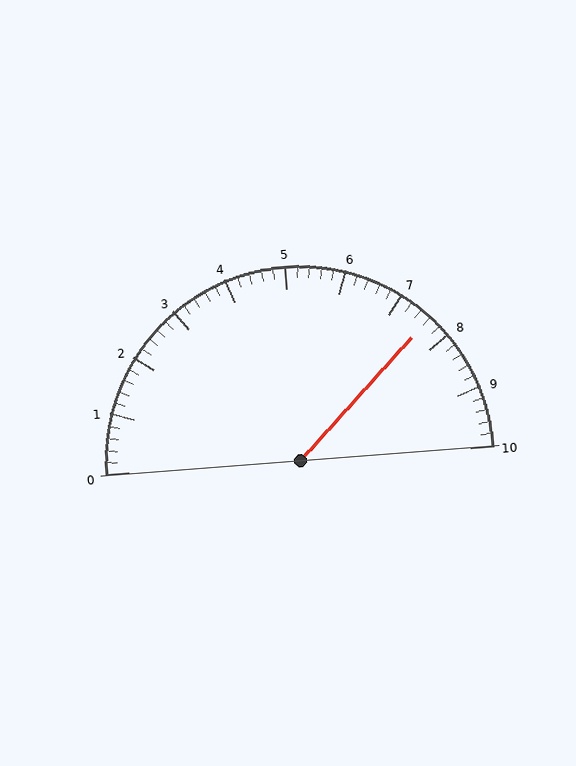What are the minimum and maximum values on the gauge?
The gauge ranges from 0 to 10.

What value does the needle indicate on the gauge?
The needle indicates approximately 7.6.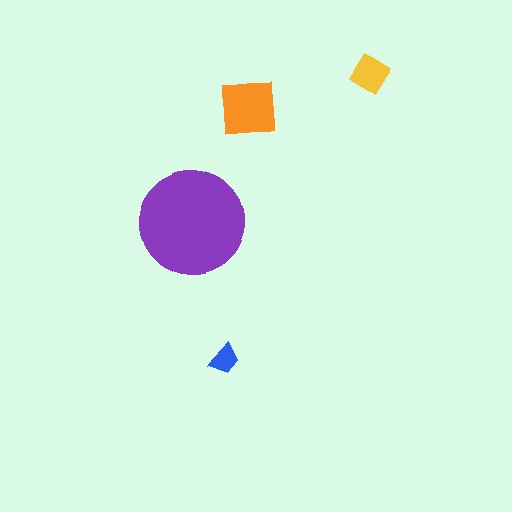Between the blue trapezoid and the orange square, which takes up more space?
The orange square.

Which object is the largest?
The purple circle.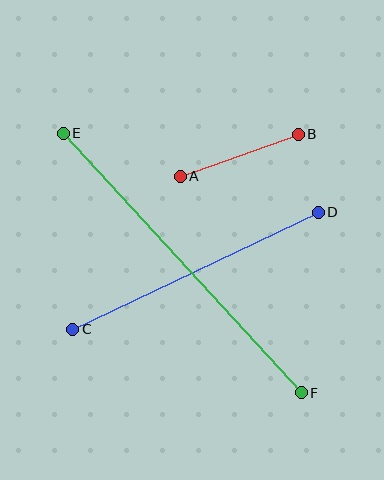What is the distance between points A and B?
The distance is approximately 125 pixels.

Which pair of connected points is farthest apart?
Points E and F are farthest apart.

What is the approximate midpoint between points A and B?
The midpoint is at approximately (239, 155) pixels.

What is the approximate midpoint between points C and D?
The midpoint is at approximately (195, 271) pixels.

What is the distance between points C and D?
The distance is approximately 271 pixels.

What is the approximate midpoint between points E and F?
The midpoint is at approximately (182, 263) pixels.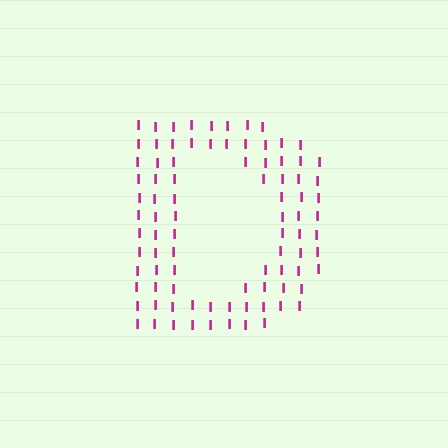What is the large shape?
The large shape is the letter D.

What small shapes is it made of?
It is made of small letter I's.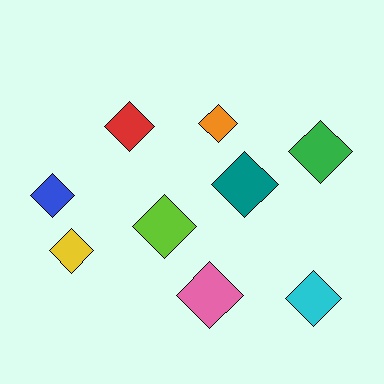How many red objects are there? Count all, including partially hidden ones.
There is 1 red object.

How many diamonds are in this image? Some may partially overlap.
There are 9 diamonds.